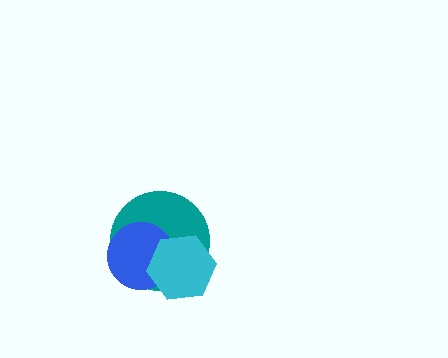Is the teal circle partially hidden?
Yes, it is partially covered by another shape.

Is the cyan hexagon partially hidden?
No, no other shape covers it.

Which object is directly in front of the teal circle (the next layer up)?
The blue circle is directly in front of the teal circle.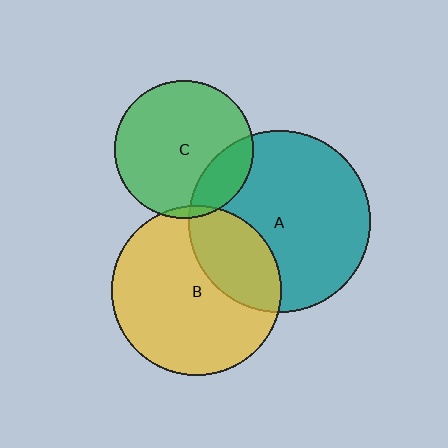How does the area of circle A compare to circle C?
Approximately 1.7 times.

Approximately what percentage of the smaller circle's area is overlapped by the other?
Approximately 20%.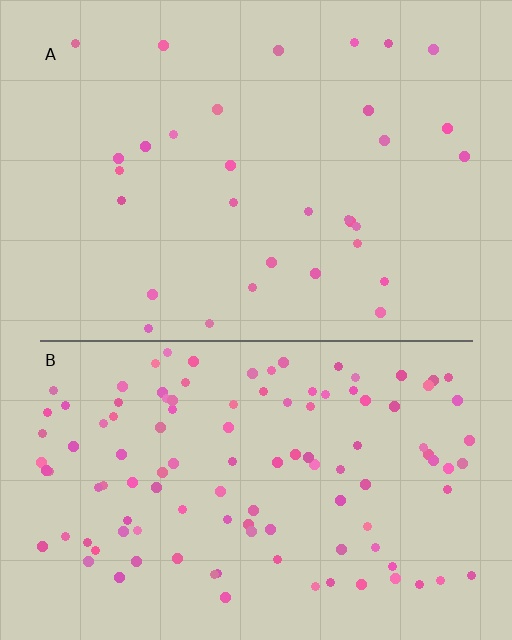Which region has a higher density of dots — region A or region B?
B (the bottom).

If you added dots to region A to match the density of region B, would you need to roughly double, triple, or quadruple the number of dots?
Approximately quadruple.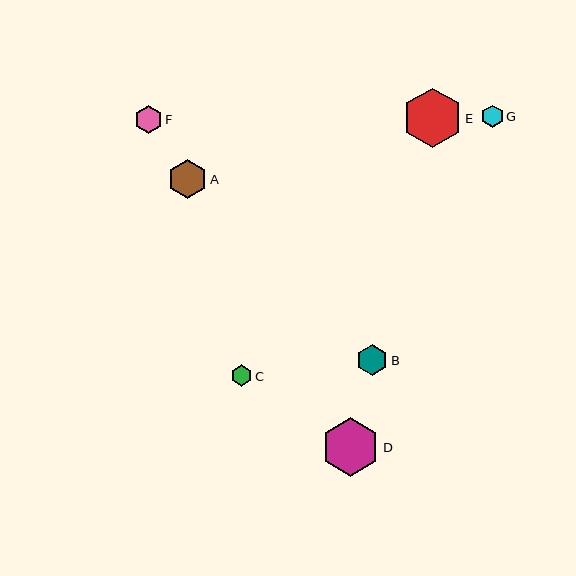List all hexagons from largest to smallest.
From largest to smallest: E, D, A, B, F, G, C.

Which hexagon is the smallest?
Hexagon C is the smallest with a size of approximately 21 pixels.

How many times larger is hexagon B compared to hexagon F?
Hexagon B is approximately 1.1 times the size of hexagon F.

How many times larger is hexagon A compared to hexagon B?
Hexagon A is approximately 1.3 times the size of hexagon B.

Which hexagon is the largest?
Hexagon E is the largest with a size of approximately 59 pixels.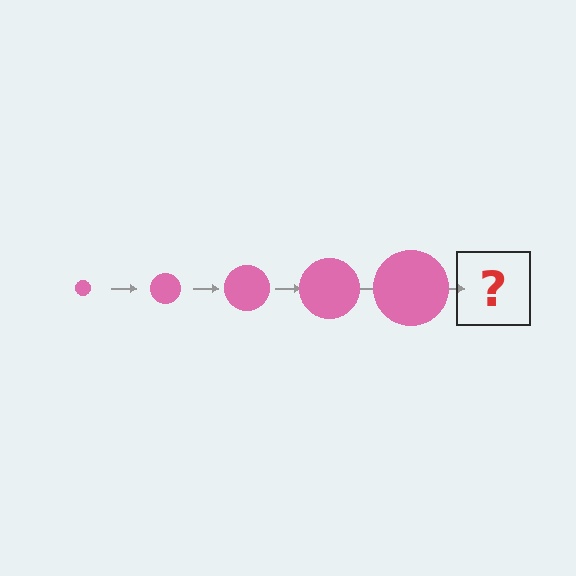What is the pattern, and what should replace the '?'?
The pattern is that the circle gets progressively larger each step. The '?' should be a pink circle, larger than the previous one.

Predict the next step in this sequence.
The next step is a pink circle, larger than the previous one.